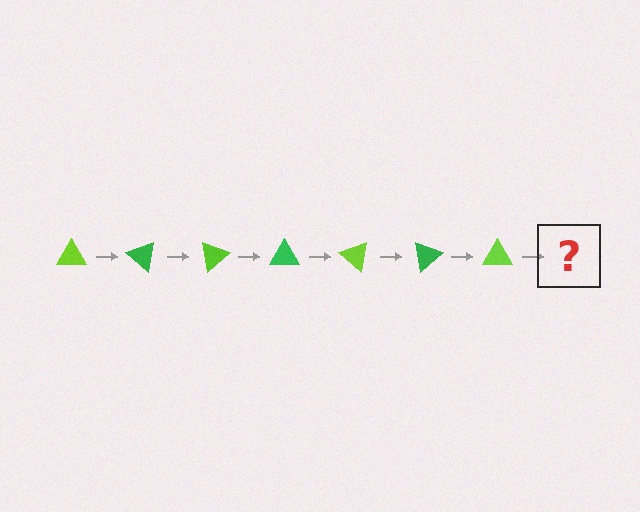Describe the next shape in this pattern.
It should be a green triangle, rotated 280 degrees from the start.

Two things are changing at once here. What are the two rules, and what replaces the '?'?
The two rules are that it rotates 40 degrees each step and the color cycles through lime and green. The '?' should be a green triangle, rotated 280 degrees from the start.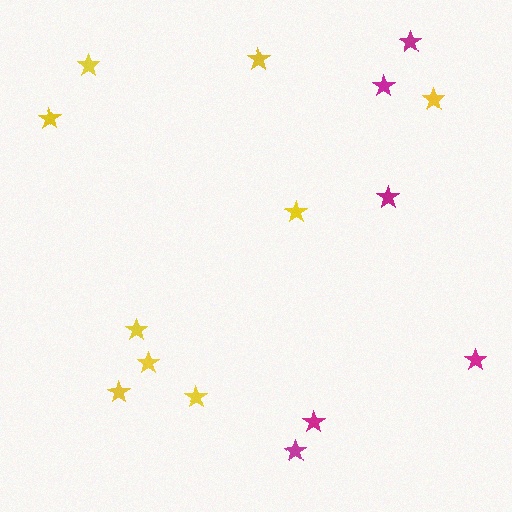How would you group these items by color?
There are 2 groups: one group of magenta stars (6) and one group of yellow stars (9).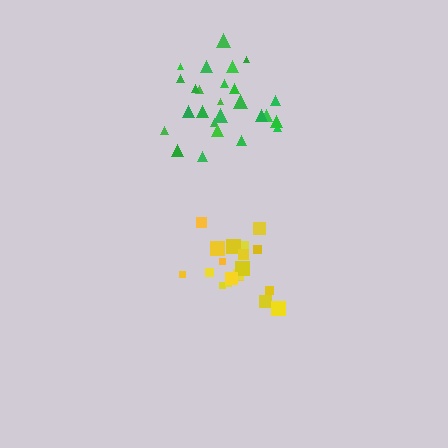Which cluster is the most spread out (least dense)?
Green.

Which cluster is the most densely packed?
Yellow.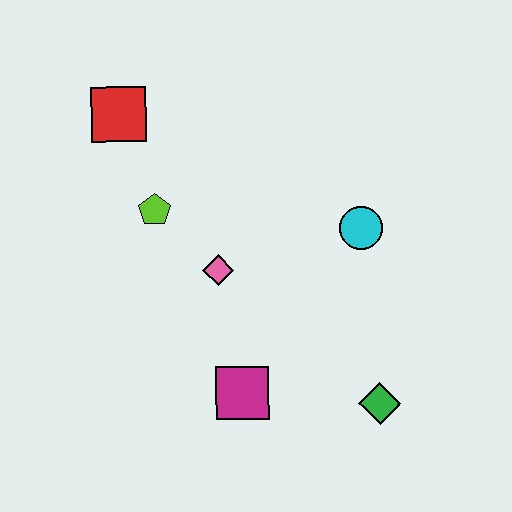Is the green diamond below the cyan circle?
Yes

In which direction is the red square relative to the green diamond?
The red square is above the green diamond.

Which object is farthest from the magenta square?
The red square is farthest from the magenta square.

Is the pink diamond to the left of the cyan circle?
Yes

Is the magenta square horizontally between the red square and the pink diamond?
No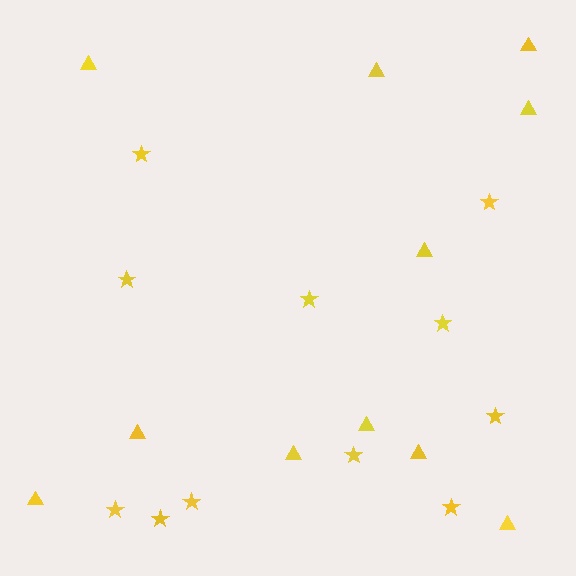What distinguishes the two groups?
There are 2 groups: one group of stars (11) and one group of triangles (11).